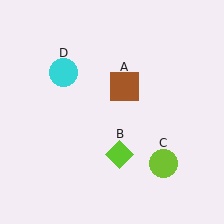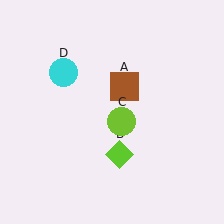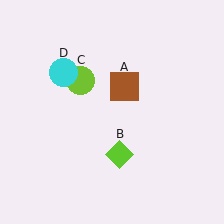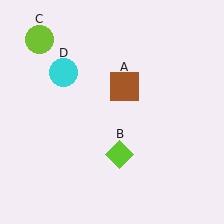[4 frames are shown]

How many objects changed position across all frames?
1 object changed position: lime circle (object C).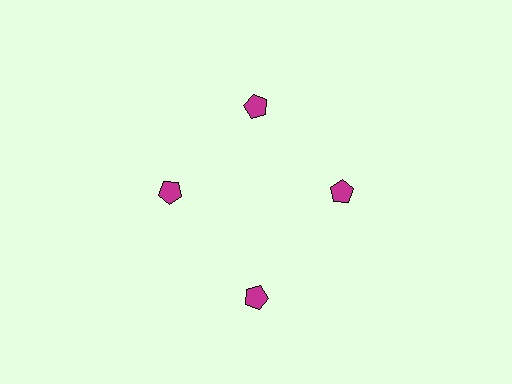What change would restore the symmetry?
The symmetry would be restored by moving it inward, back onto the ring so that all 4 pentagons sit at equal angles and equal distance from the center.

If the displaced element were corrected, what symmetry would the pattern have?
It would have 4-fold rotational symmetry — the pattern would map onto itself every 90 degrees.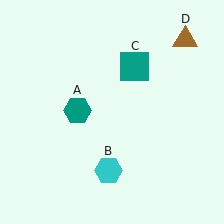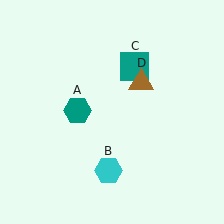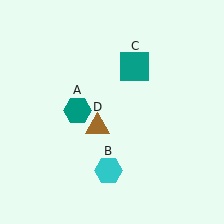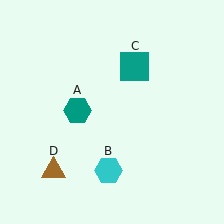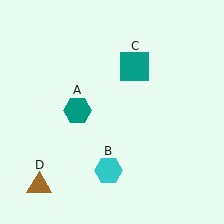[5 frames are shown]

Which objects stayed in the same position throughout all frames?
Teal hexagon (object A) and cyan hexagon (object B) and teal square (object C) remained stationary.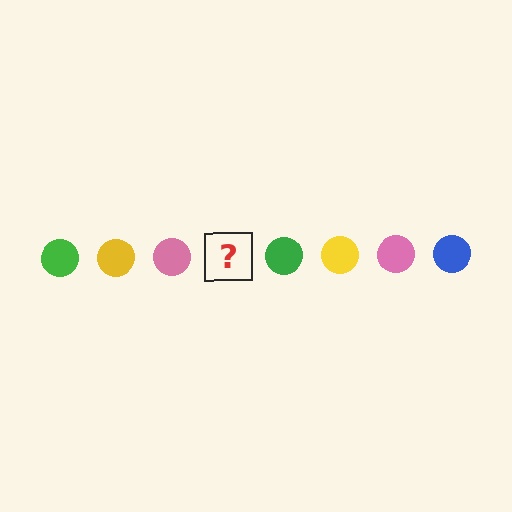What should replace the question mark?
The question mark should be replaced with a blue circle.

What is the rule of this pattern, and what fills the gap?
The rule is that the pattern cycles through green, yellow, pink, blue circles. The gap should be filled with a blue circle.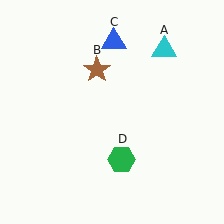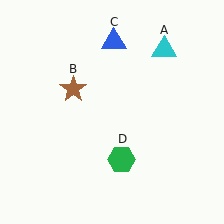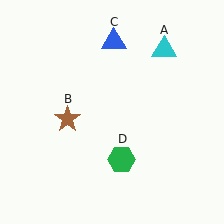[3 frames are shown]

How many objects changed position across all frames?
1 object changed position: brown star (object B).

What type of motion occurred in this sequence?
The brown star (object B) rotated counterclockwise around the center of the scene.